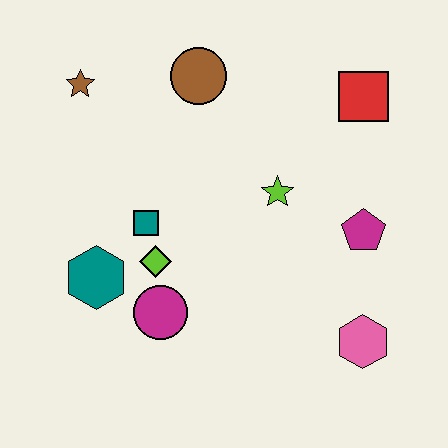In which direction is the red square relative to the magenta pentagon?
The red square is above the magenta pentagon.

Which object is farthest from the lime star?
The brown star is farthest from the lime star.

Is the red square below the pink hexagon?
No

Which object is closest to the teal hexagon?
The lime diamond is closest to the teal hexagon.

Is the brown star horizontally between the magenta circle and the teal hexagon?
No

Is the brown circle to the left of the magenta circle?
No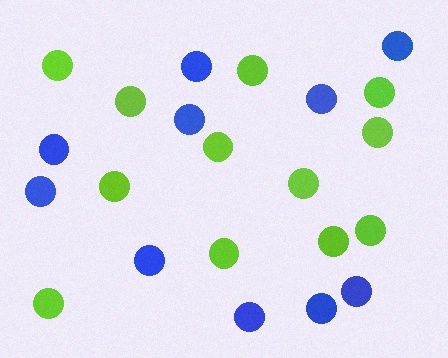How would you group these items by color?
There are 2 groups: one group of lime circles (12) and one group of blue circles (10).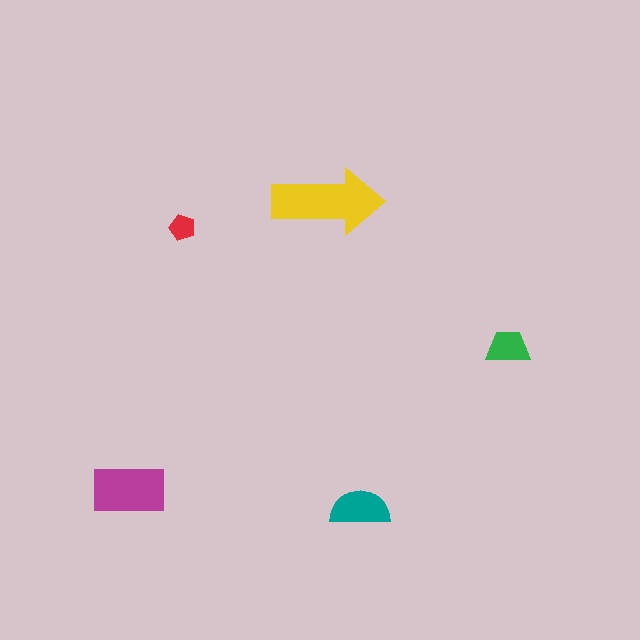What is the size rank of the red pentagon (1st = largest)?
5th.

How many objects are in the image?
There are 5 objects in the image.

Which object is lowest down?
The teal semicircle is bottommost.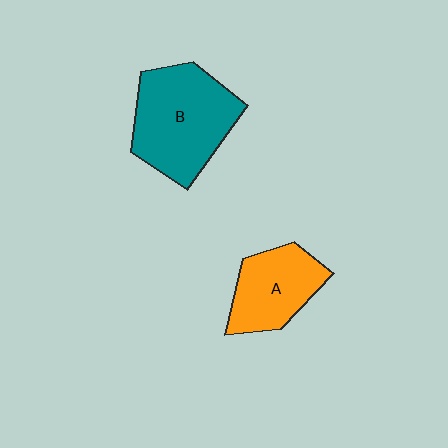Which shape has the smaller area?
Shape A (orange).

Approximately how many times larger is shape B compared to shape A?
Approximately 1.5 times.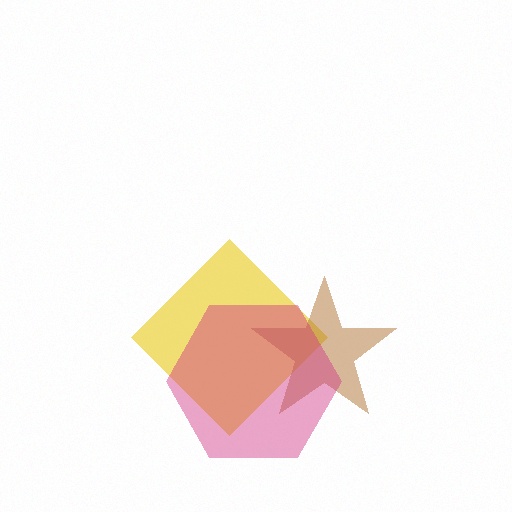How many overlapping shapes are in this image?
There are 3 overlapping shapes in the image.